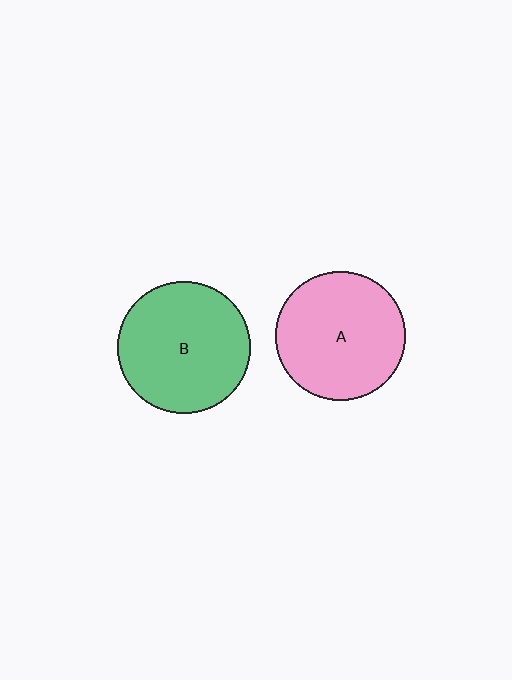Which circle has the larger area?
Circle B (green).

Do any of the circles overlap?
No, none of the circles overlap.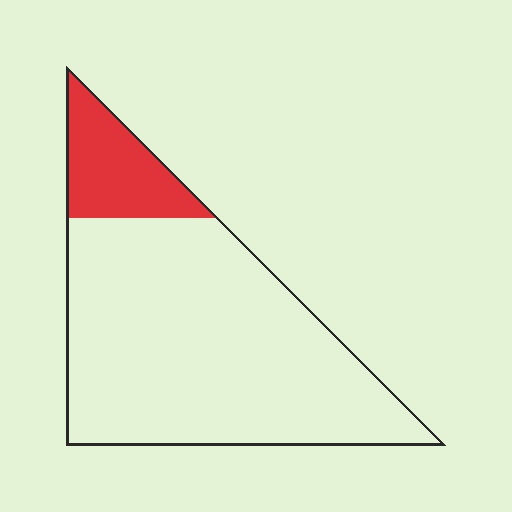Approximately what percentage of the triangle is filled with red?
Approximately 15%.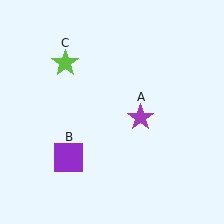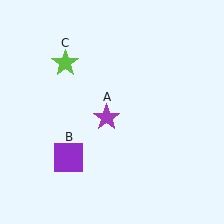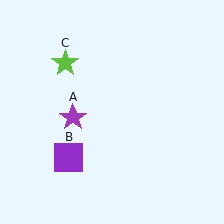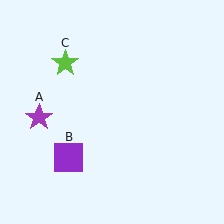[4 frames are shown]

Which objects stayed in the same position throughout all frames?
Purple square (object B) and lime star (object C) remained stationary.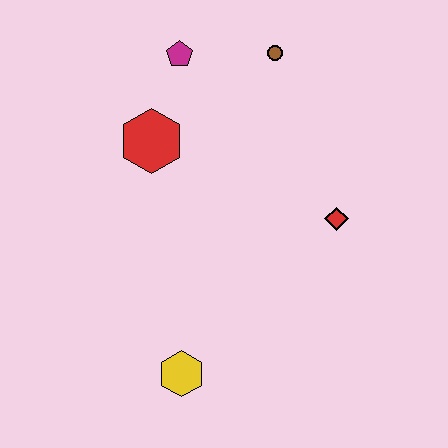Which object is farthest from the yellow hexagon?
The brown circle is farthest from the yellow hexagon.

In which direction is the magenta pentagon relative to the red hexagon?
The magenta pentagon is above the red hexagon.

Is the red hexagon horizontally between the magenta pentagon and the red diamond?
No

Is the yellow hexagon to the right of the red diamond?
No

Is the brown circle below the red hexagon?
No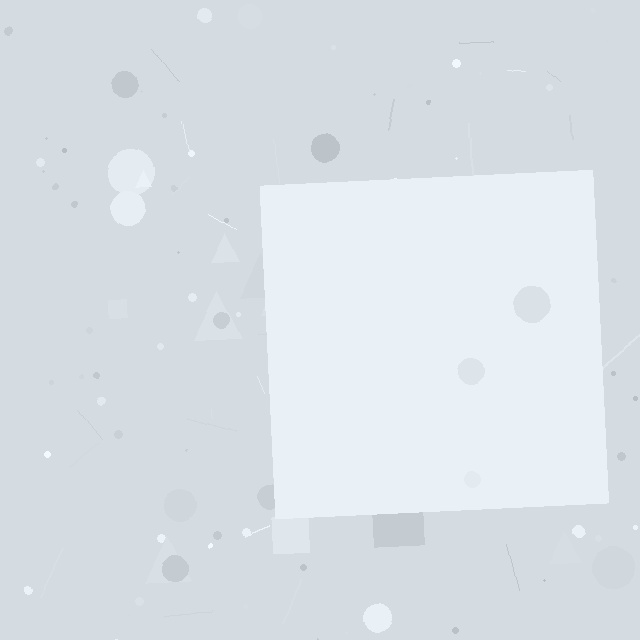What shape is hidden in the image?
A square is hidden in the image.